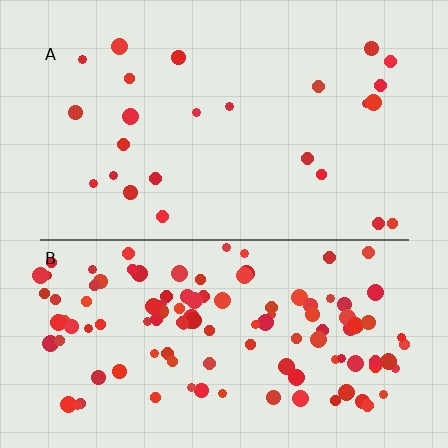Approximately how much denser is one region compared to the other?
Approximately 4.6× — region B over region A.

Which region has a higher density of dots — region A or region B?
B (the bottom).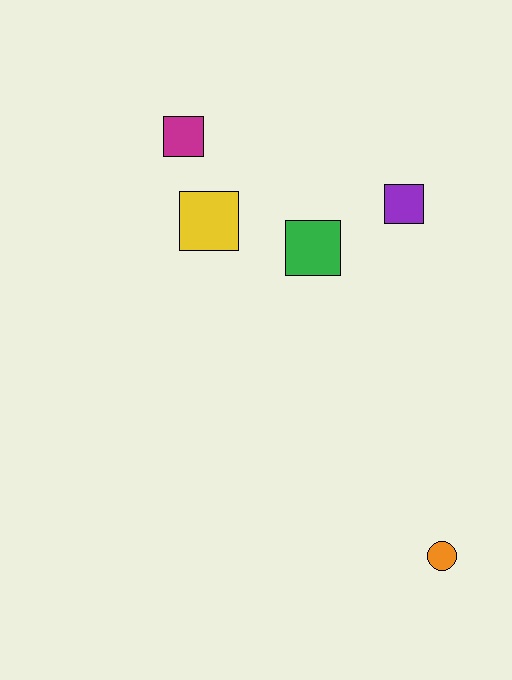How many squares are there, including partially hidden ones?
There are 4 squares.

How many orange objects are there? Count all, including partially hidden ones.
There is 1 orange object.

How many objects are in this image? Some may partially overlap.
There are 5 objects.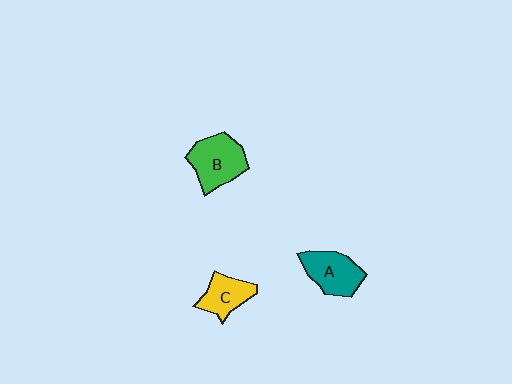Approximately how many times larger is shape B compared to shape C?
Approximately 1.5 times.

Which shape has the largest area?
Shape B (green).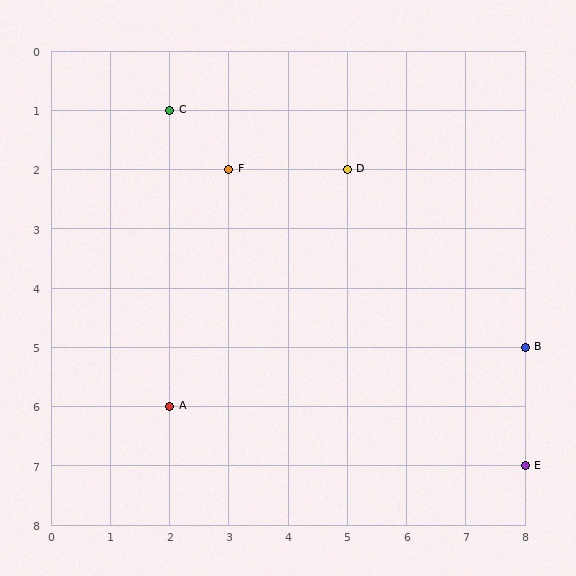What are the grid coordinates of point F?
Point F is at grid coordinates (3, 2).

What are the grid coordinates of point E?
Point E is at grid coordinates (8, 7).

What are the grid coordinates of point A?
Point A is at grid coordinates (2, 6).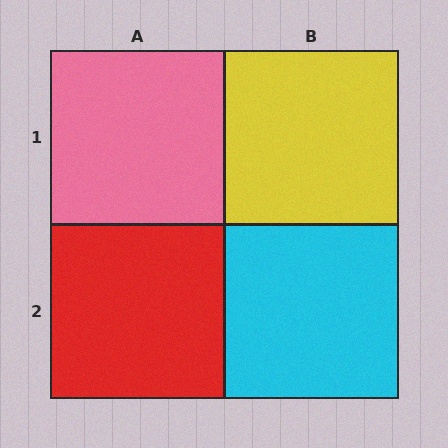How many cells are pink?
1 cell is pink.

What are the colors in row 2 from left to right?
Red, cyan.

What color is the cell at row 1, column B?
Yellow.